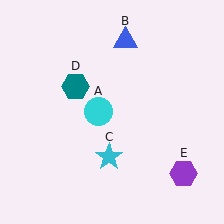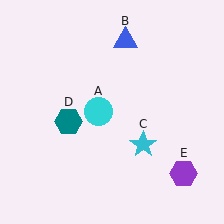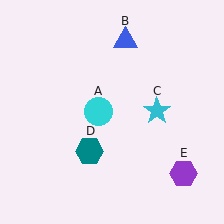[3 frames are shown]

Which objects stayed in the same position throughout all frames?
Cyan circle (object A) and blue triangle (object B) and purple hexagon (object E) remained stationary.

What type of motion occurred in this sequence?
The cyan star (object C), teal hexagon (object D) rotated counterclockwise around the center of the scene.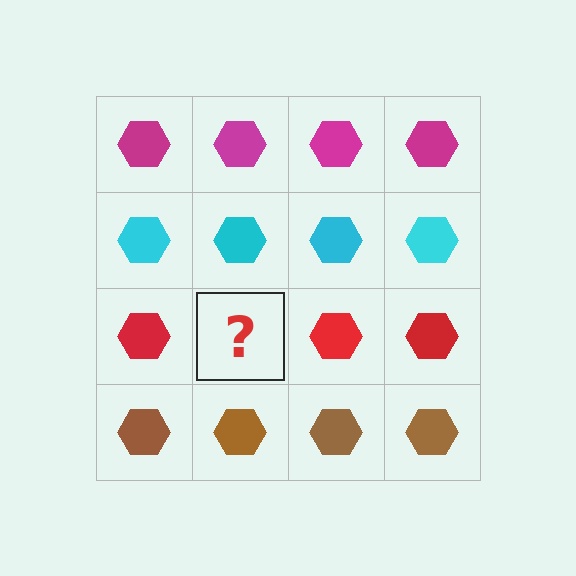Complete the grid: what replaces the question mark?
The question mark should be replaced with a red hexagon.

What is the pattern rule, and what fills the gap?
The rule is that each row has a consistent color. The gap should be filled with a red hexagon.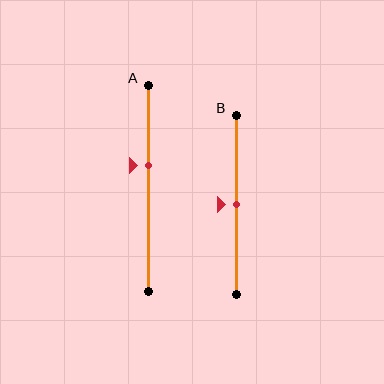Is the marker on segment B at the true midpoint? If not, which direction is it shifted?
Yes, the marker on segment B is at the true midpoint.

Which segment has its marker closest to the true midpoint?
Segment B has its marker closest to the true midpoint.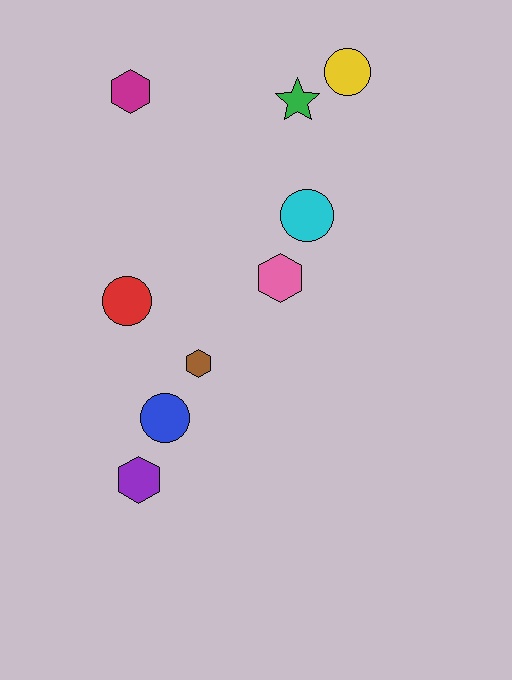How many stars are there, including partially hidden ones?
There is 1 star.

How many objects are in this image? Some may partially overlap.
There are 9 objects.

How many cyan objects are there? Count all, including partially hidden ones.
There is 1 cyan object.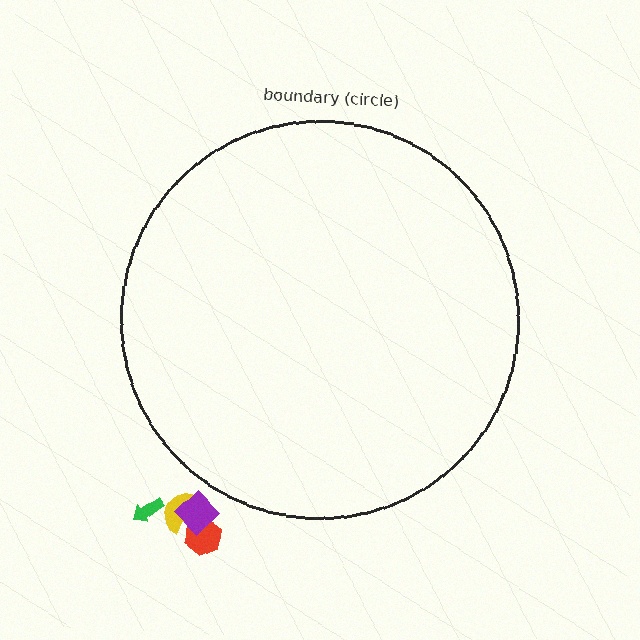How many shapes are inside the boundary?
0 inside, 4 outside.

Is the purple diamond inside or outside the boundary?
Outside.